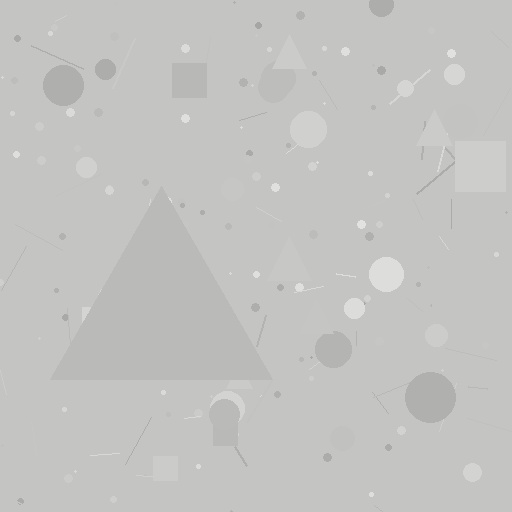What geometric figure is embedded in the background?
A triangle is embedded in the background.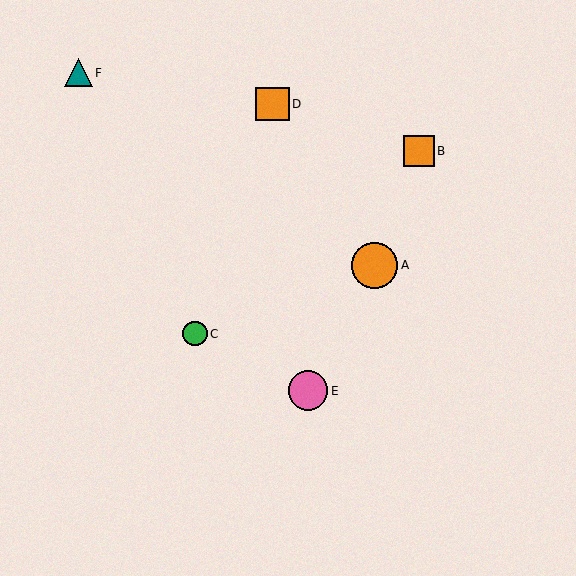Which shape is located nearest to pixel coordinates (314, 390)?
The pink circle (labeled E) at (308, 391) is nearest to that location.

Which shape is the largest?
The orange circle (labeled A) is the largest.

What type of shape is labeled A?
Shape A is an orange circle.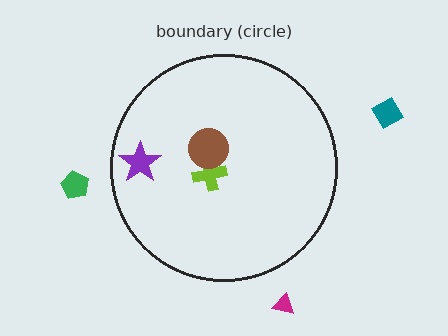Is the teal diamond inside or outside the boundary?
Outside.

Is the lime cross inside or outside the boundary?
Inside.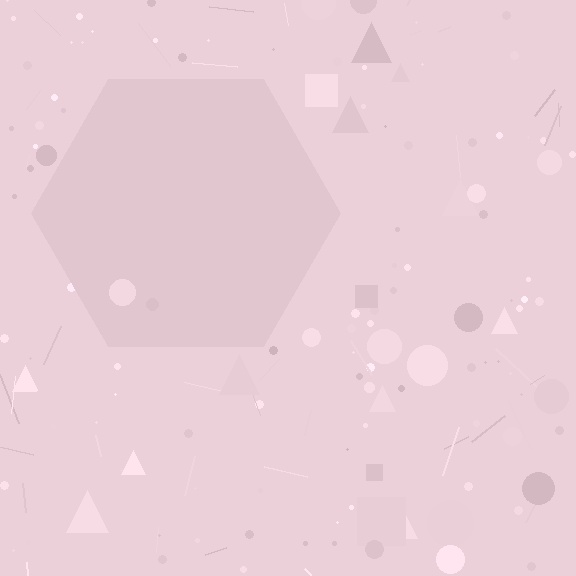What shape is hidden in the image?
A hexagon is hidden in the image.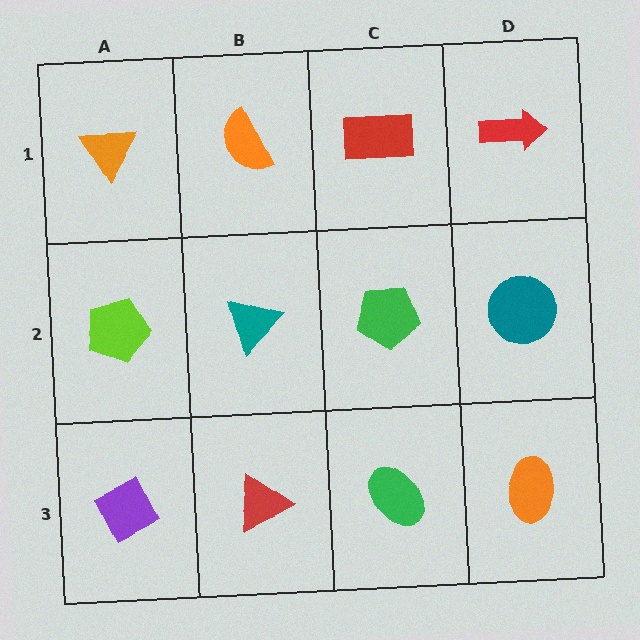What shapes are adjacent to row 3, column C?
A green pentagon (row 2, column C), a red triangle (row 3, column B), an orange ellipse (row 3, column D).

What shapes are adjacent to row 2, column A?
An orange triangle (row 1, column A), a purple diamond (row 3, column A), a teal triangle (row 2, column B).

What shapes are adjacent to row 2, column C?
A red rectangle (row 1, column C), a green ellipse (row 3, column C), a teal triangle (row 2, column B), a teal circle (row 2, column D).